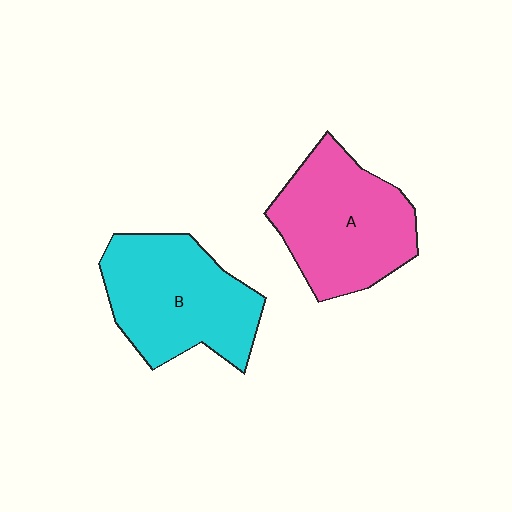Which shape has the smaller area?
Shape A (pink).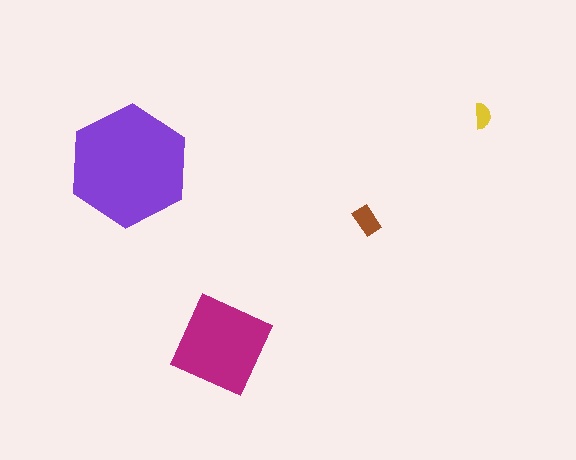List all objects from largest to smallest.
The purple hexagon, the magenta square, the brown rectangle, the yellow semicircle.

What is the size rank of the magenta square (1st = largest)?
2nd.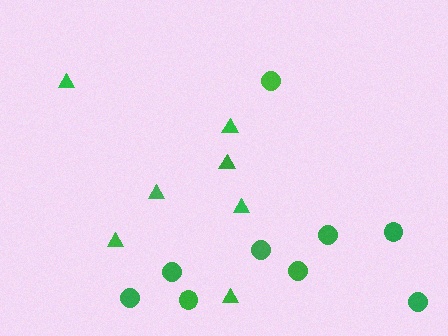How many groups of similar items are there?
There are 2 groups: one group of triangles (7) and one group of circles (9).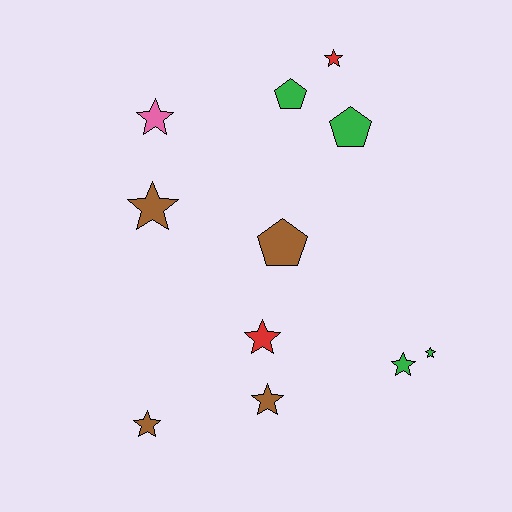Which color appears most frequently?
Green, with 4 objects.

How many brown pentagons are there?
There is 1 brown pentagon.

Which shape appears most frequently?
Star, with 8 objects.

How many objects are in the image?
There are 11 objects.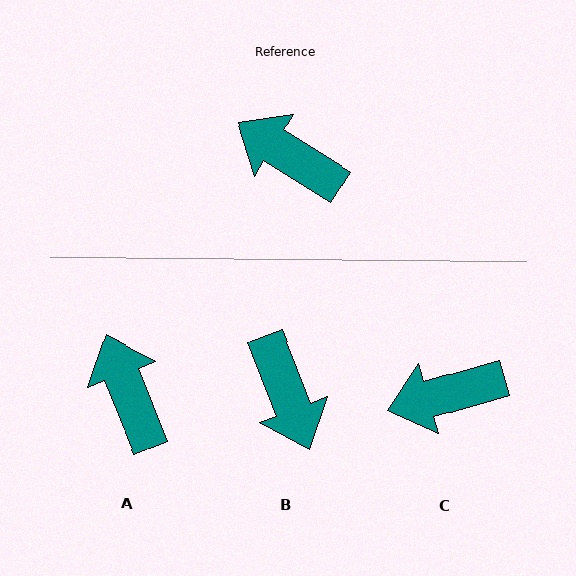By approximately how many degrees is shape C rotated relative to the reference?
Approximately 48 degrees counter-clockwise.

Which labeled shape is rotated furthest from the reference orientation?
B, about 143 degrees away.